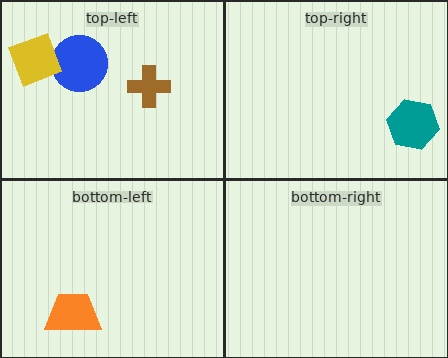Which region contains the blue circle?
The top-left region.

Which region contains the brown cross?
The top-left region.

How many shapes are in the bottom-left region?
1.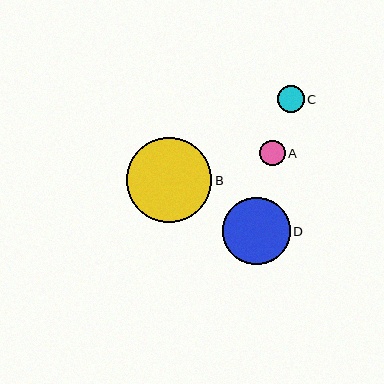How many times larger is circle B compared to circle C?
Circle B is approximately 3.2 times the size of circle C.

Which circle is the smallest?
Circle A is the smallest with a size of approximately 25 pixels.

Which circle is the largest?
Circle B is the largest with a size of approximately 85 pixels.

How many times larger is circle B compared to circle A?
Circle B is approximately 3.3 times the size of circle A.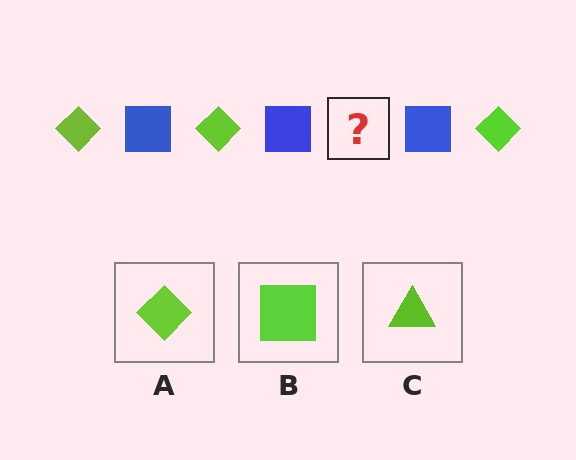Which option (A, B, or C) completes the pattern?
A.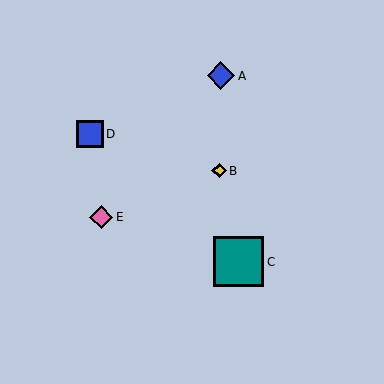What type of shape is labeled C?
Shape C is a teal square.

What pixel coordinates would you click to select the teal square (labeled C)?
Click at (239, 262) to select the teal square C.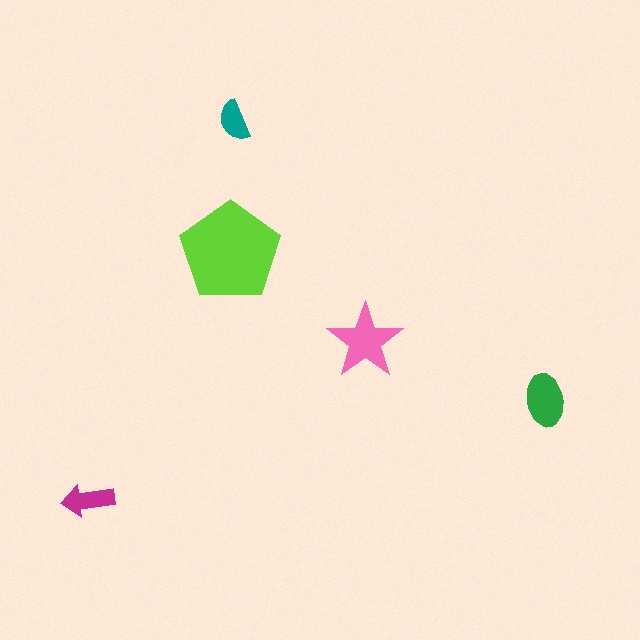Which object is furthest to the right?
The green ellipse is rightmost.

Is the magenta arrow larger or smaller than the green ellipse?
Smaller.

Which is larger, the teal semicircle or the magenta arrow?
The magenta arrow.